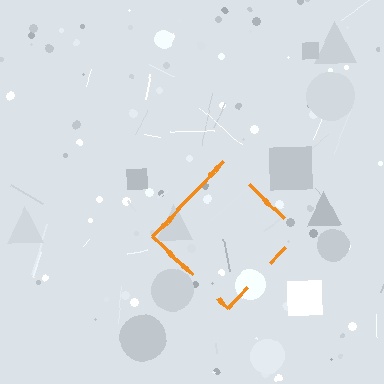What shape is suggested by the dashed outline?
The dashed outline suggests a diamond.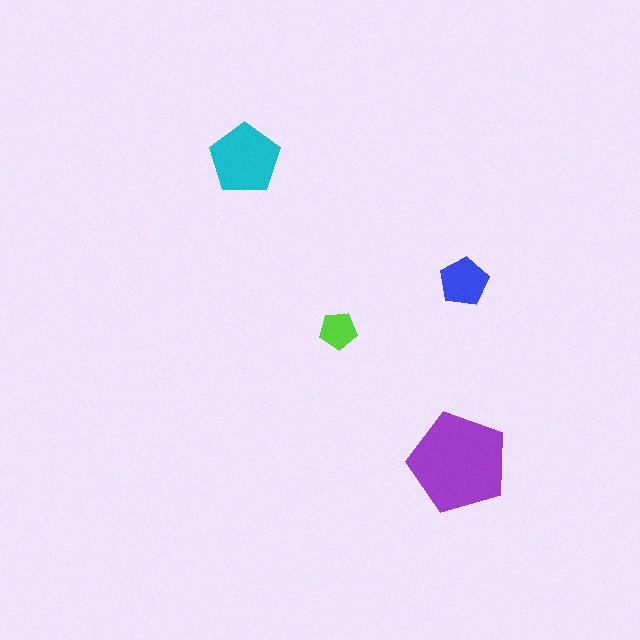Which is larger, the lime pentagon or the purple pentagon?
The purple one.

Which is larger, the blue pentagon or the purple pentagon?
The purple one.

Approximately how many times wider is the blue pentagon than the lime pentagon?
About 1.5 times wider.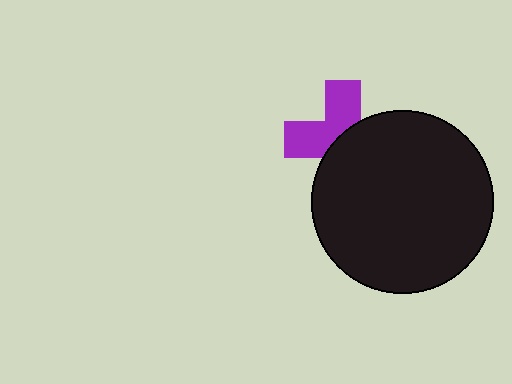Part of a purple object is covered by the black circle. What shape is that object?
It is a cross.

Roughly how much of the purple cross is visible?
About half of it is visible (roughly 47%).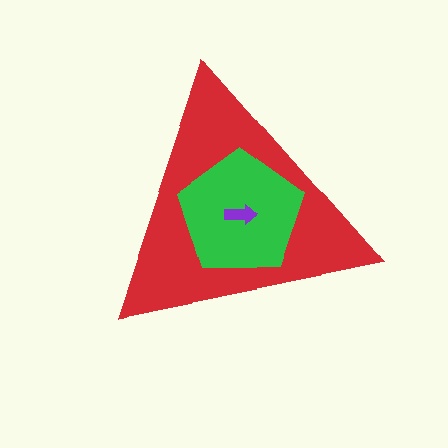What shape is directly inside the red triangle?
The green pentagon.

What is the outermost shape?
The red triangle.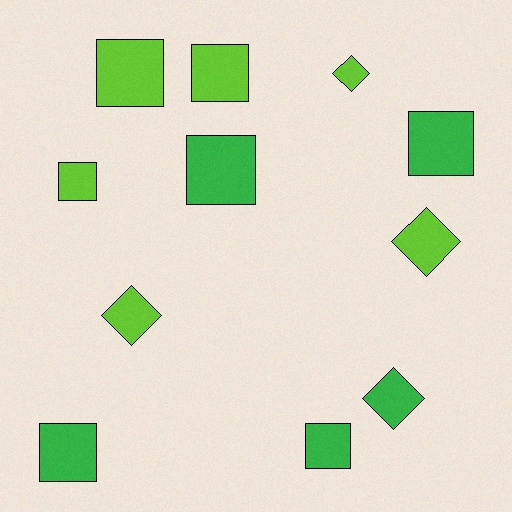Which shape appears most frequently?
Square, with 7 objects.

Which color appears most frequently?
Lime, with 6 objects.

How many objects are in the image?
There are 11 objects.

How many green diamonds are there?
There is 1 green diamond.